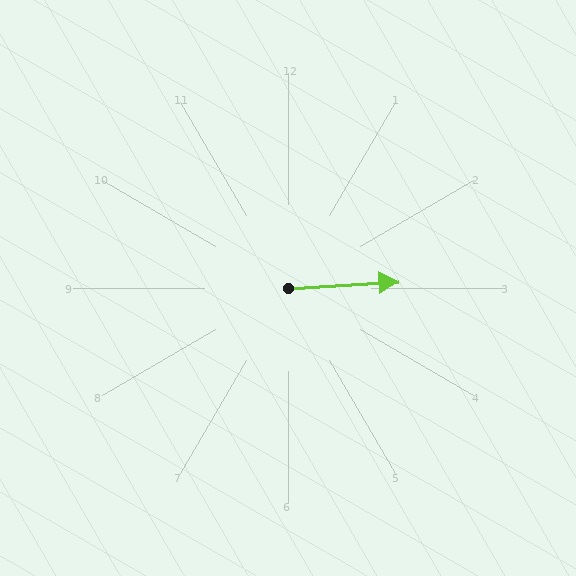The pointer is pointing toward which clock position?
Roughly 3 o'clock.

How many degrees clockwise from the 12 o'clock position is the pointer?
Approximately 86 degrees.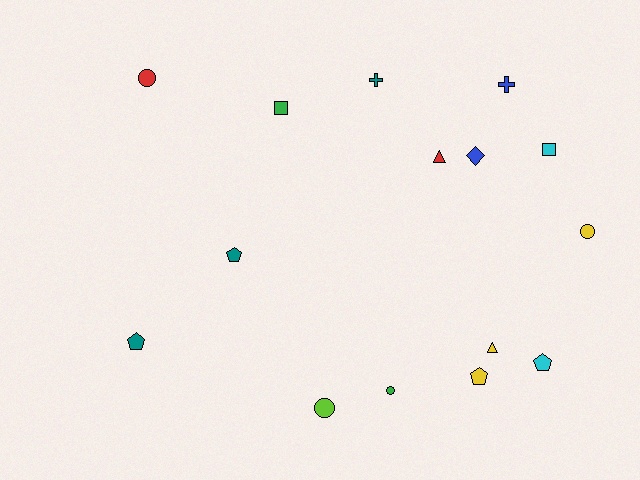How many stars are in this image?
There are no stars.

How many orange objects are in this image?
There are no orange objects.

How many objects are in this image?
There are 15 objects.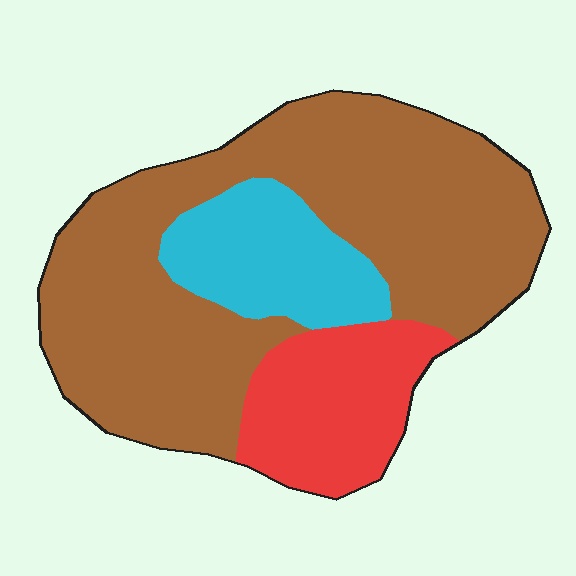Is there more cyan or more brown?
Brown.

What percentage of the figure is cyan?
Cyan covers around 15% of the figure.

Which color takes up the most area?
Brown, at roughly 65%.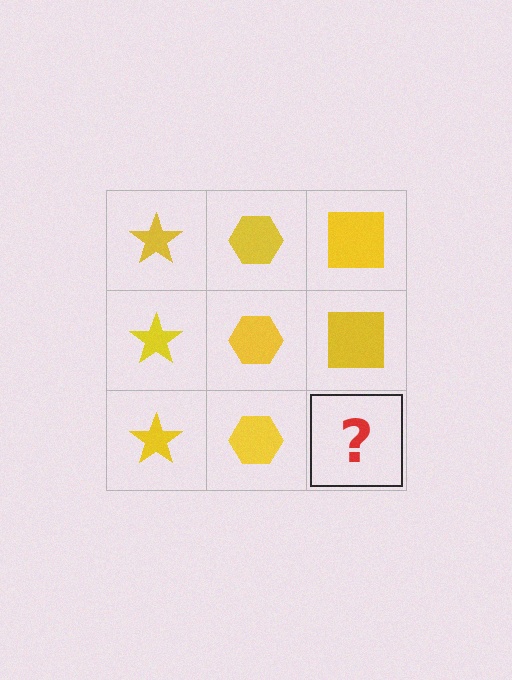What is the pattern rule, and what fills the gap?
The rule is that each column has a consistent shape. The gap should be filled with a yellow square.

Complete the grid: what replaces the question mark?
The question mark should be replaced with a yellow square.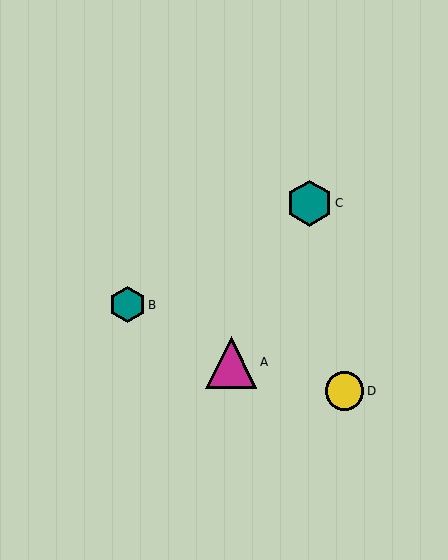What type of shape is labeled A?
Shape A is a magenta triangle.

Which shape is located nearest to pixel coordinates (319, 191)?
The teal hexagon (labeled C) at (309, 203) is nearest to that location.